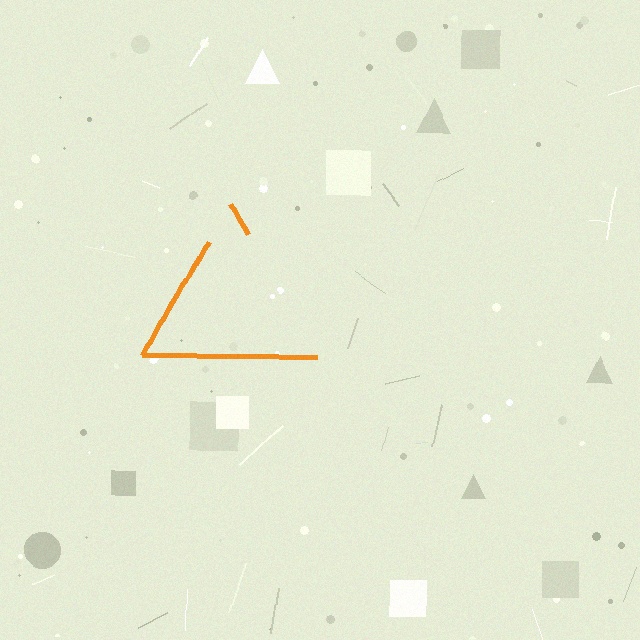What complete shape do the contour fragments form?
The contour fragments form a triangle.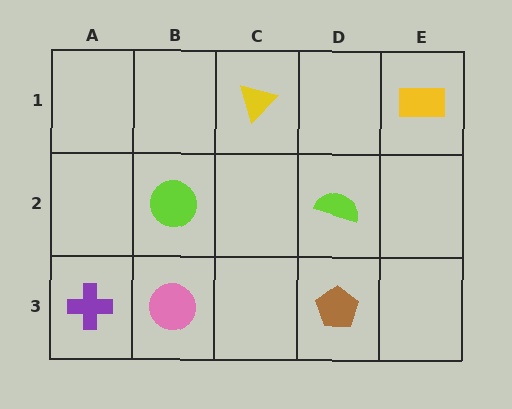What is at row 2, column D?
A lime semicircle.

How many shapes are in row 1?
2 shapes.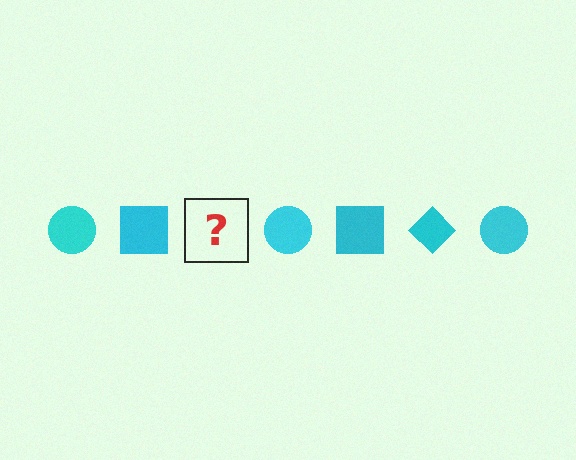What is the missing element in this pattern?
The missing element is a cyan diamond.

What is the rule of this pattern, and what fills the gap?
The rule is that the pattern cycles through circle, square, diamond shapes in cyan. The gap should be filled with a cyan diamond.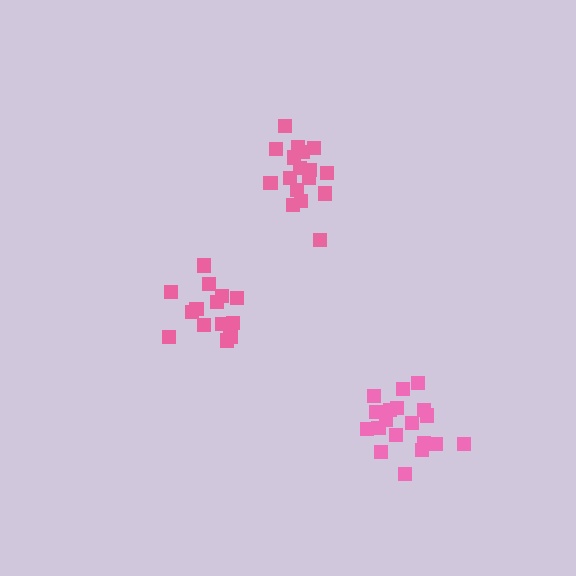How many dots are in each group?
Group 1: 17 dots, Group 2: 19 dots, Group 3: 16 dots (52 total).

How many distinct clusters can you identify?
There are 3 distinct clusters.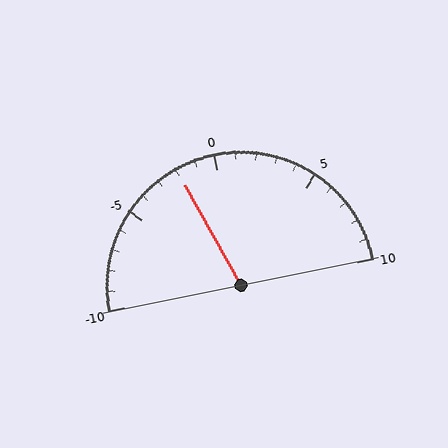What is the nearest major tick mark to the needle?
The nearest major tick mark is 0.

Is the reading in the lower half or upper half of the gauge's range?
The reading is in the lower half of the range (-10 to 10).